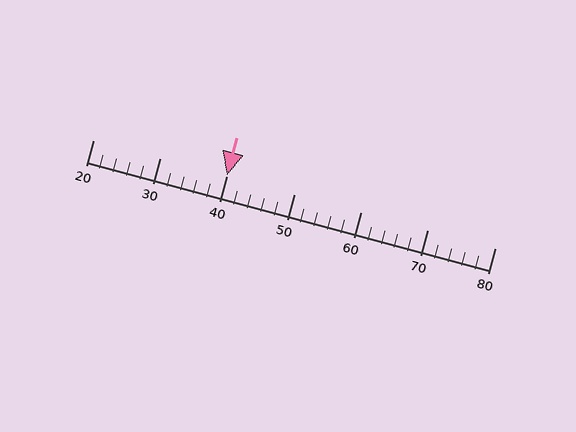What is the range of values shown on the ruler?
The ruler shows values from 20 to 80.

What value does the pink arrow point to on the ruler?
The pink arrow points to approximately 40.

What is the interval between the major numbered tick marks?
The major tick marks are spaced 10 units apart.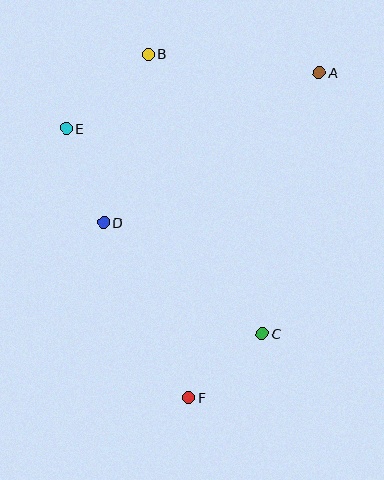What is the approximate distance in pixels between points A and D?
The distance between A and D is approximately 263 pixels.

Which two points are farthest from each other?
Points A and F are farthest from each other.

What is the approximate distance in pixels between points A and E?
The distance between A and E is approximately 259 pixels.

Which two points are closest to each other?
Points C and F are closest to each other.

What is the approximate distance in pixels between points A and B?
The distance between A and B is approximately 172 pixels.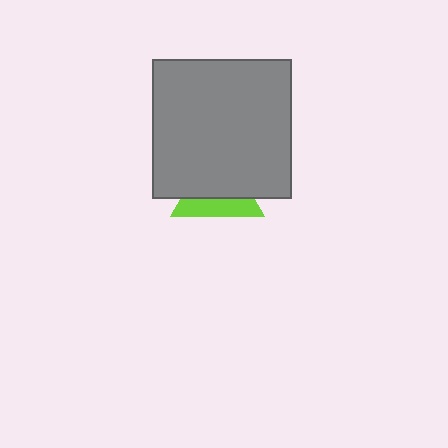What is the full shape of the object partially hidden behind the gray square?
The partially hidden object is a lime triangle.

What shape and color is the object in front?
The object in front is a gray square.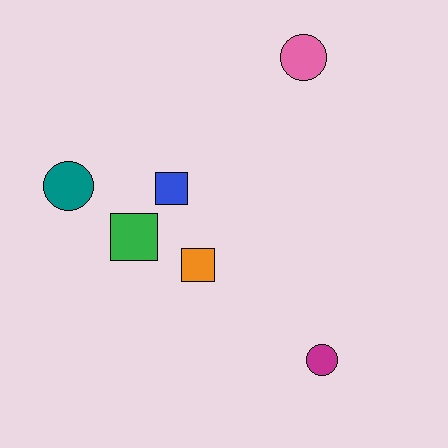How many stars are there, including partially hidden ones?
There are no stars.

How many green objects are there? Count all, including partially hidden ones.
There is 1 green object.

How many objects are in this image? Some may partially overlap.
There are 6 objects.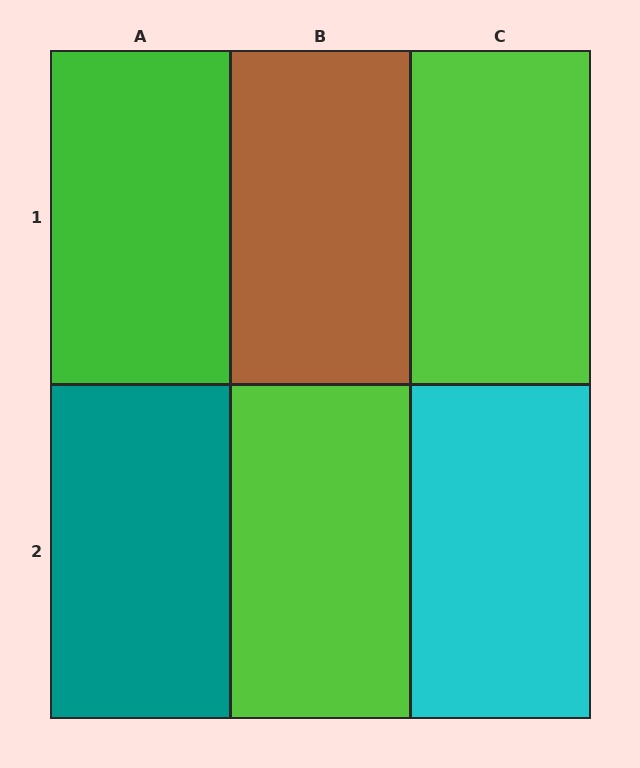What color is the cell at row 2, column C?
Cyan.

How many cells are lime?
2 cells are lime.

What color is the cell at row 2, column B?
Lime.